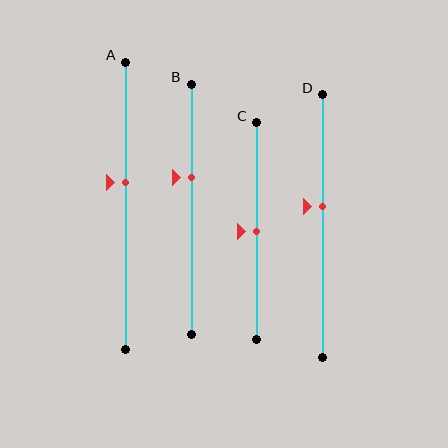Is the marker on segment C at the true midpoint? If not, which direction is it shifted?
Yes, the marker on segment C is at the true midpoint.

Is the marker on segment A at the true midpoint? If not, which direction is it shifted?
No, the marker on segment A is shifted upward by about 8% of the segment length.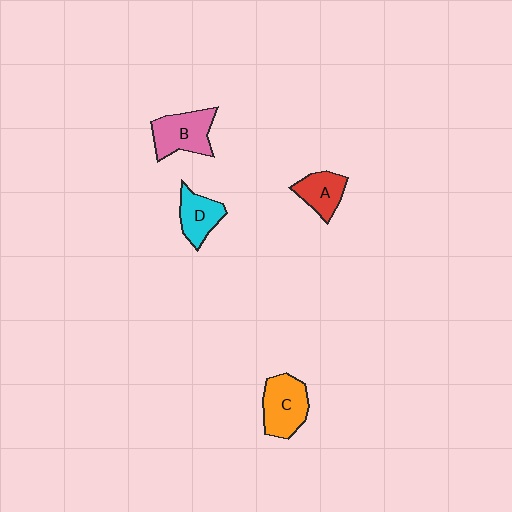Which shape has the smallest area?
Shape A (red).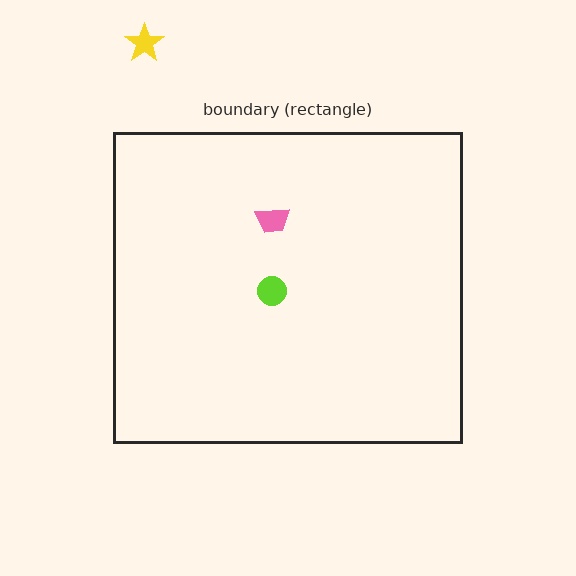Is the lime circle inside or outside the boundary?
Inside.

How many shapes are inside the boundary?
2 inside, 1 outside.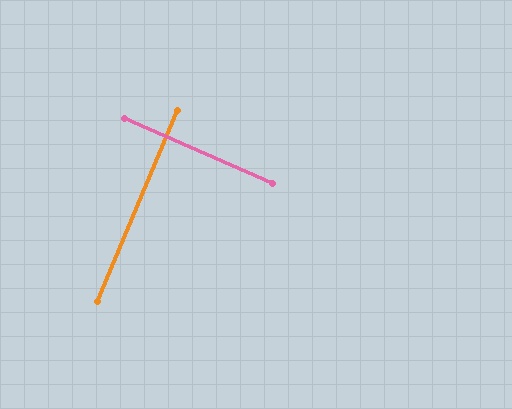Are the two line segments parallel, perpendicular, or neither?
Perpendicular — they meet at approximately 89°.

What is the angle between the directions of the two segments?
Approximately 89 degrees.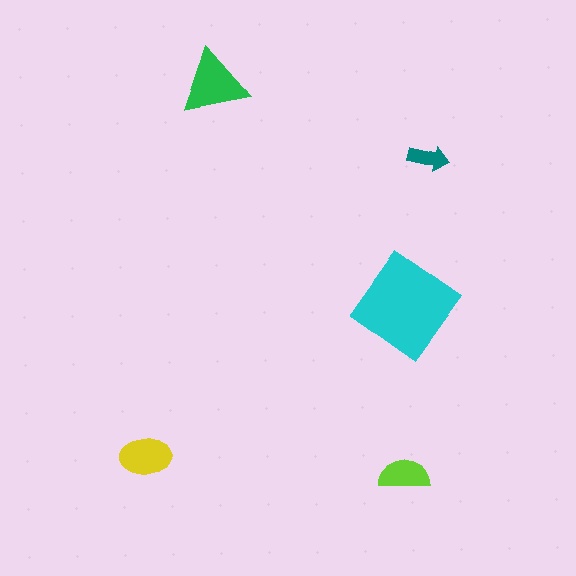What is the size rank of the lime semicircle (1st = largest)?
4th.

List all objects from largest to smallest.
The cyan diamond, the green triangle, the yellow ellipse, the lime semicircle, the teal arrow.